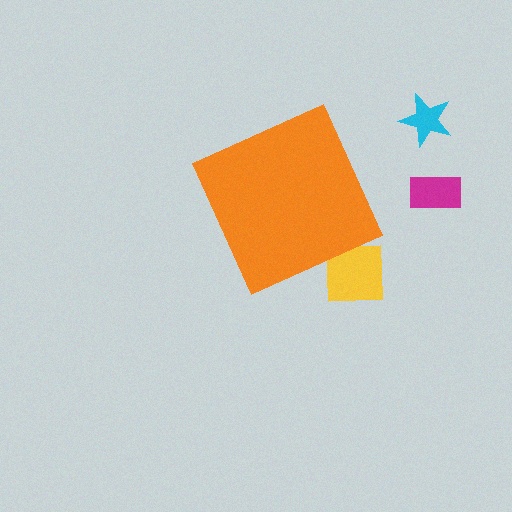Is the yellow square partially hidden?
Yes, the yellow square is partially hidden behind the orange diamond.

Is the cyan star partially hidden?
No, the cyan star is fully visible.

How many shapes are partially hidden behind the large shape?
1 shape is partially hidden.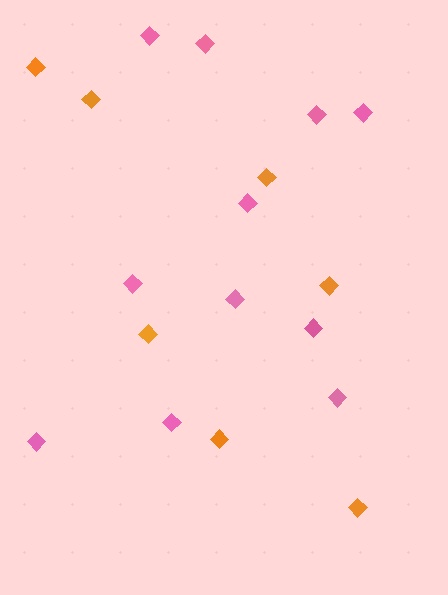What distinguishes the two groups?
There are 2 groups: one group of orange diamonds (7) and one group of pink diamonds (11).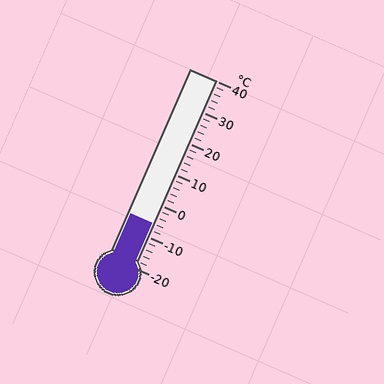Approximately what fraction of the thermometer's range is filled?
The thermometer is filled to approximately 25% of its range.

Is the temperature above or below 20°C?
The temperature is below 20°C.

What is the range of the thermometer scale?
The thermometer scale ranges from -20°C to 40°C.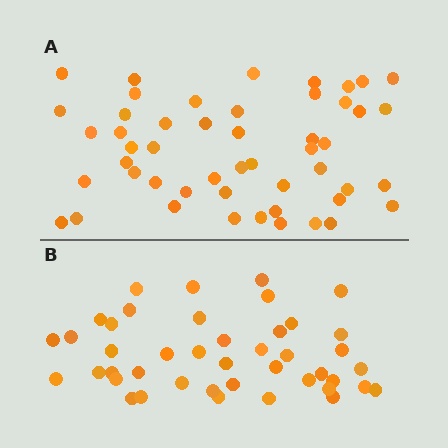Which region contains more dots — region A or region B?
Region A (the top region) has more dots.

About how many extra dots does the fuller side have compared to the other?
Region A has roughly 8 or so more dots than region B.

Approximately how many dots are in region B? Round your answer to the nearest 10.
About 40 dots. (The exact count is 43, which rounds to 40.)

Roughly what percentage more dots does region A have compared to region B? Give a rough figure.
About 15% more.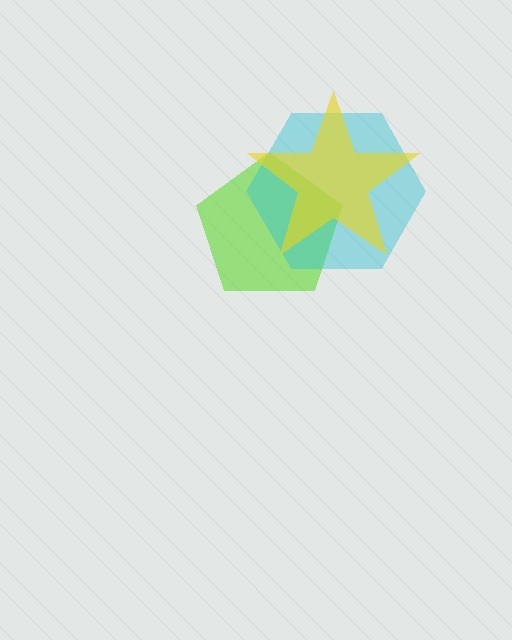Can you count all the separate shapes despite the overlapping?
Yes, there are 3 separate shapes.